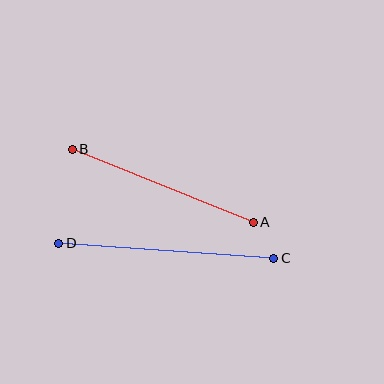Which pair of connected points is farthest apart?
Points C and D are farthest apart.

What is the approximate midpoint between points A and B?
The midpoint is at approximately (163, 186) pixels.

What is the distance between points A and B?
The distance is approximately 195 pixels.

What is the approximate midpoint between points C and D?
The midpoint is at approximately (166, 251) pixels.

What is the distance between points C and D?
The distance is approximately 216 pixels.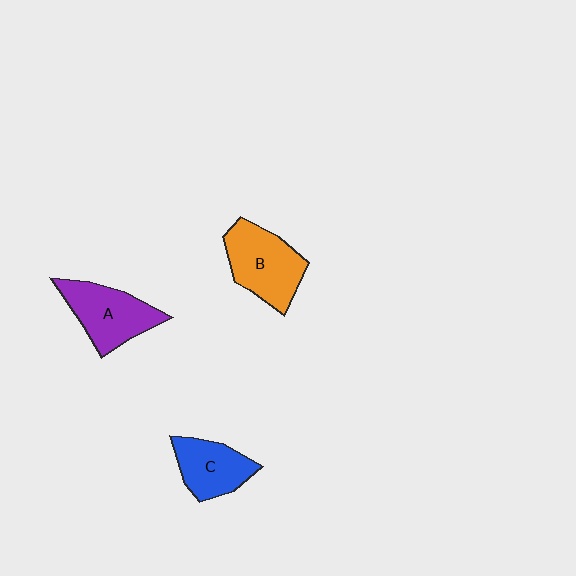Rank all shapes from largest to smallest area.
From largest to smallest: B (orange), A (purple), C (blue).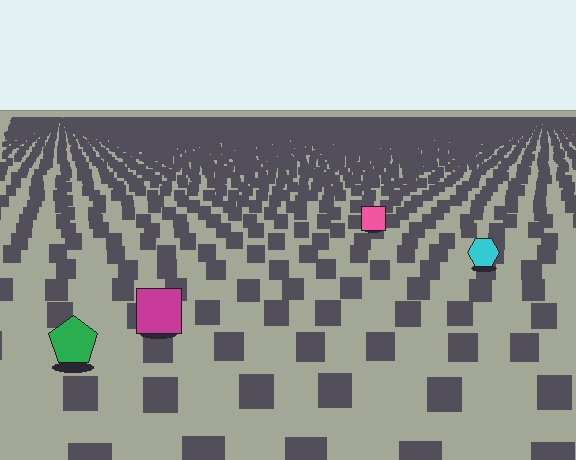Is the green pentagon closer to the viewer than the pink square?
Yes. The green pentagon is closer — you can tell from the texture gradient: the ground texture is coarser near it.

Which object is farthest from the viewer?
The pink square is farthest from the viewer. It appears smaller and the ground texture around it is denser.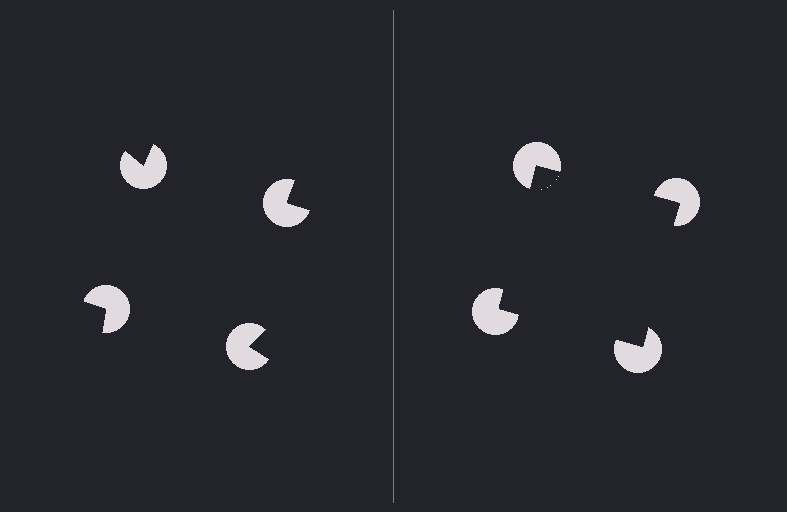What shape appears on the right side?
An illusory square.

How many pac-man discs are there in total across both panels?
8 — 4 on each side.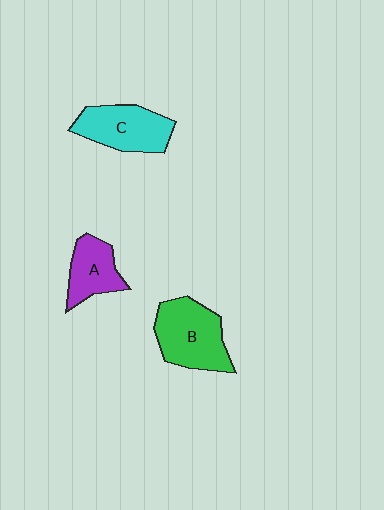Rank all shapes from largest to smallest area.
From largest to smallest: B (green), C (cyan), A (purple).